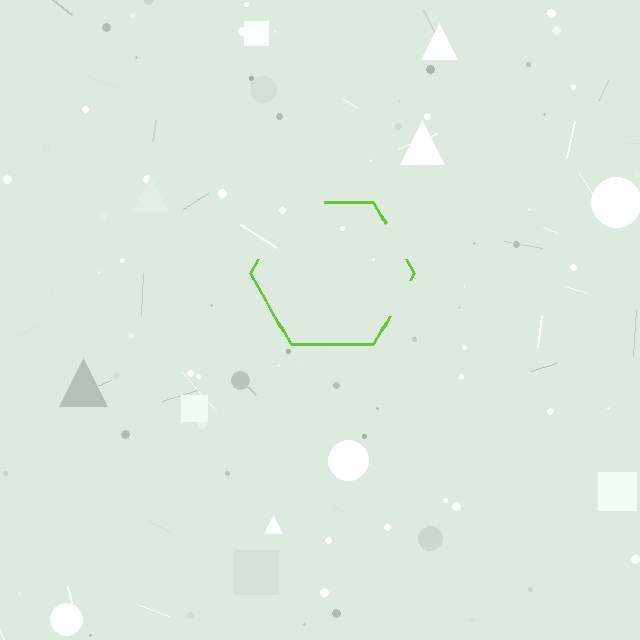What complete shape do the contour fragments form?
The contour fragments form a hexagon.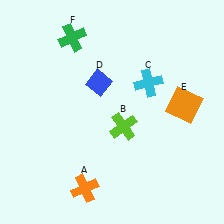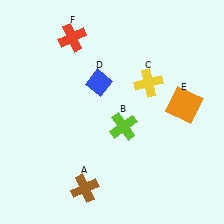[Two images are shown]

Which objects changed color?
A changed from orange to brown. C changed from cyan to yellow. F changed from green to red.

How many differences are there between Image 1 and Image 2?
There are 3 differences between the two images.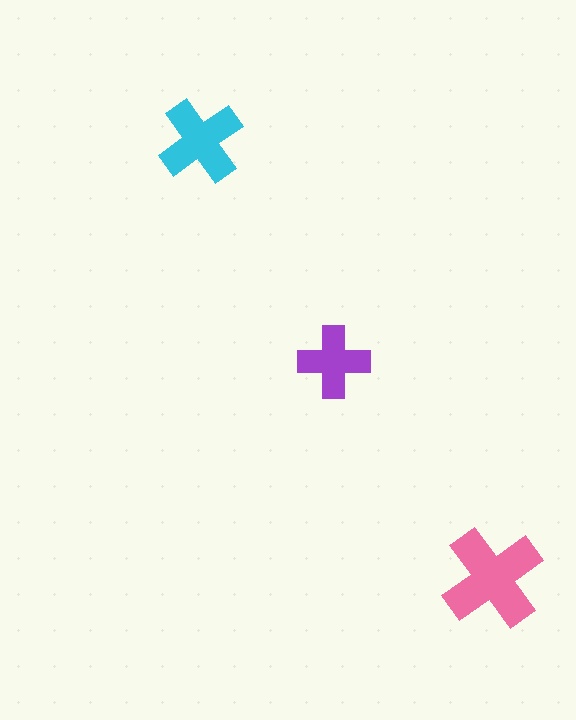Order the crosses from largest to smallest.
the pink one, the cyan one, the purple one.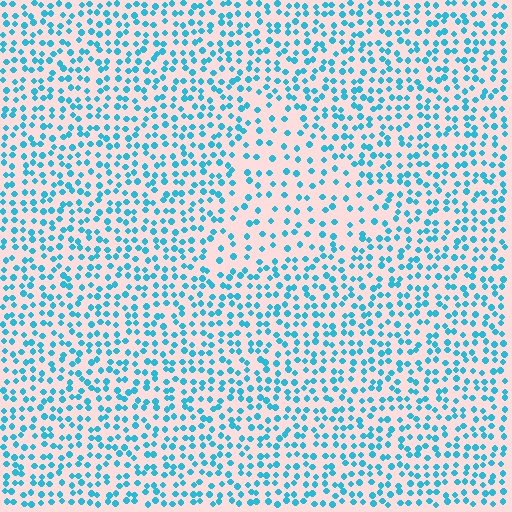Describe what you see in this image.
The image contains small cyan elements arranged at two different densities. A triangle-shaped region is visible where the elements are less densely packed than the surrounding area.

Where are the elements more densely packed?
The elements are more densely packed outside the triangle boundary.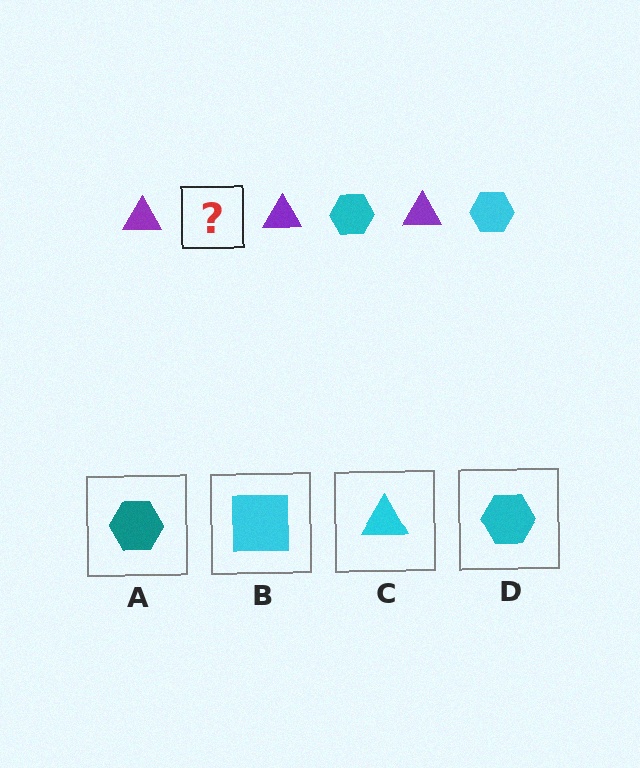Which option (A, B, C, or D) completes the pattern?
D.